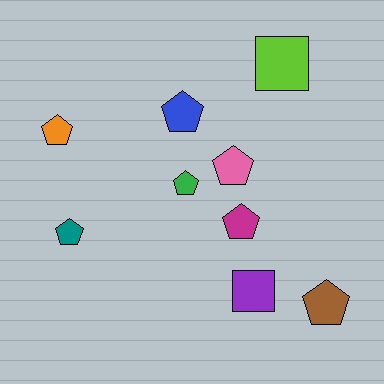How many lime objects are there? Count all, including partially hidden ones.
There is 1 lime object.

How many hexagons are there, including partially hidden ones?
There are no hexagons.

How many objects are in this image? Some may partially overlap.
There are 9 objects.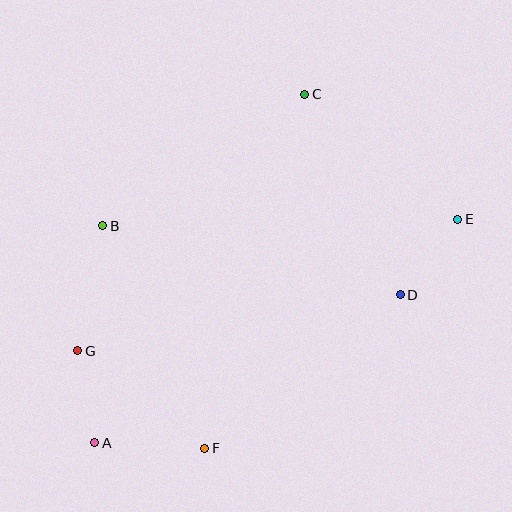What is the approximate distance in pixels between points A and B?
The distance between A and B is approximately 217 pixels.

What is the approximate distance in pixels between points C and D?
The distance between C and D is approximately 222 pixels.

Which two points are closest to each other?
Points A and G are closest to each other.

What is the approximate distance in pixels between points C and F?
The distance between C and F is approximately 368 pixels.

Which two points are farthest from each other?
Points A and E are farthest from each other.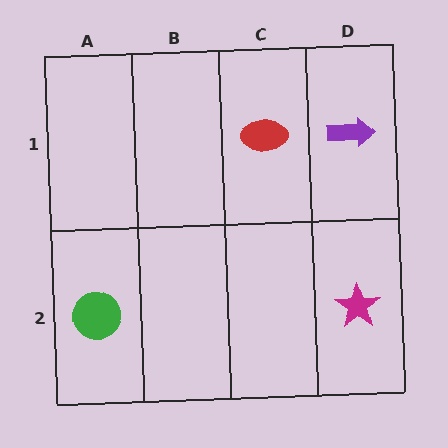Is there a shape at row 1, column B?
No, that cell is empty.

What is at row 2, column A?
A green circle.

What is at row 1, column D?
A purple arrow.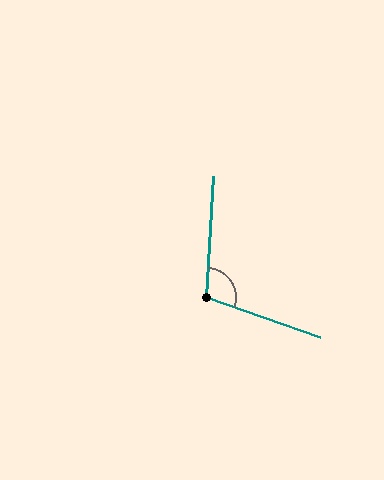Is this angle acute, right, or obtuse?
It is obtuse.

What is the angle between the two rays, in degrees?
Approximately 106 degrees.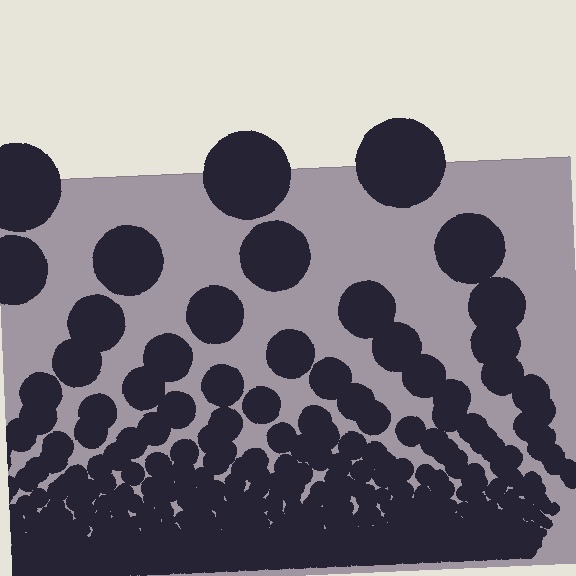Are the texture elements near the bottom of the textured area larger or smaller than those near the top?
Smaller. The gradient is inverted — elements near the bottom are smaller and denser.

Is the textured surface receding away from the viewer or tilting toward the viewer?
The surface appears to tilt toward the viewer. Texture elements get larger and sparser toward the top.